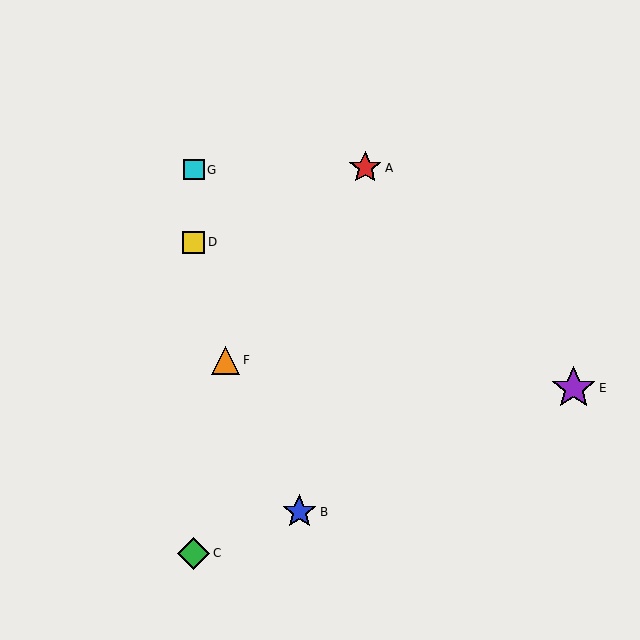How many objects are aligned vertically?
3 objects (C, D, G) are aligned vertically.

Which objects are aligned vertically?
Objects C, D, G are aligned vertically.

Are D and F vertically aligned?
No, D is at x≈194 and F is at x≈225.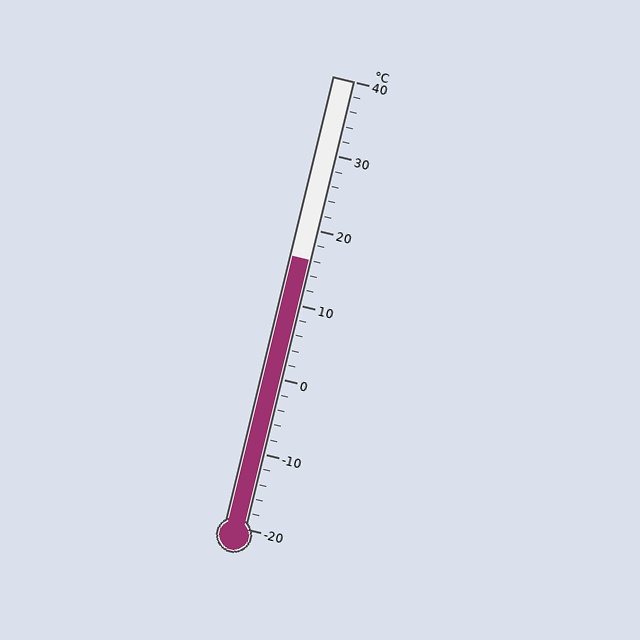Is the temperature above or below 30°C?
The temperature is below 30°C.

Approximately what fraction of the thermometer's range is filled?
The thermometer is filled to approximately 60% of its range.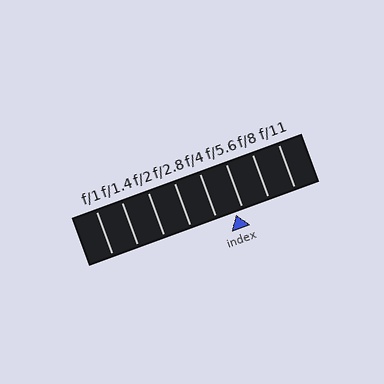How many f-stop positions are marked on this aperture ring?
There are 8 f-stop positions marked.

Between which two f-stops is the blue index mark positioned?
The index mark is between f/4 and f/5.6.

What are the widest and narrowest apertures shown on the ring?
The widest aperture shown is f/1 and the narrowest is f/11.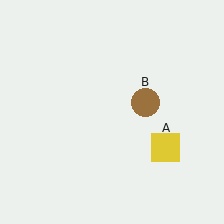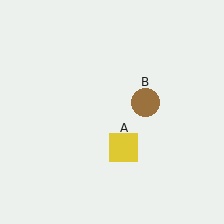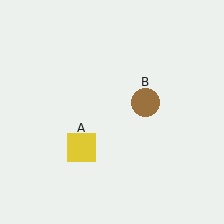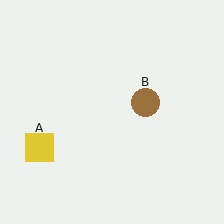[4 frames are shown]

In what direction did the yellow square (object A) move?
The yellow square (object A) moved left.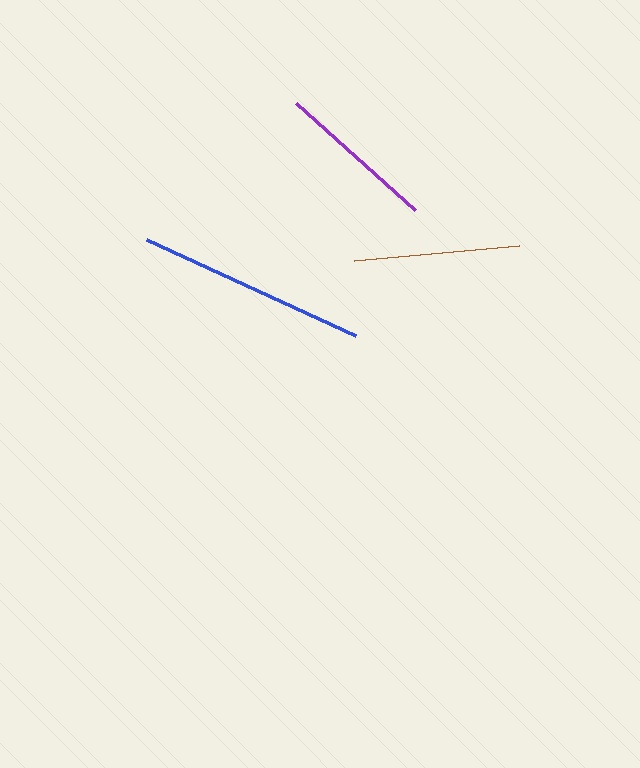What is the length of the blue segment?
The blue segment is approximately 230 pixels long.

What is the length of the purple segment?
The purple segment is approximately 160 pixels long.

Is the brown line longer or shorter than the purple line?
The brown line is longer than the purple line.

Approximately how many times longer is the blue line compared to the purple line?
The blue line is approximately 1.4 times the length of the purple line.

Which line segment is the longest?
The blue line is the longest at approximately 230 pixels.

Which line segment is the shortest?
The purple line is the shortest at approximately 160 pixels.